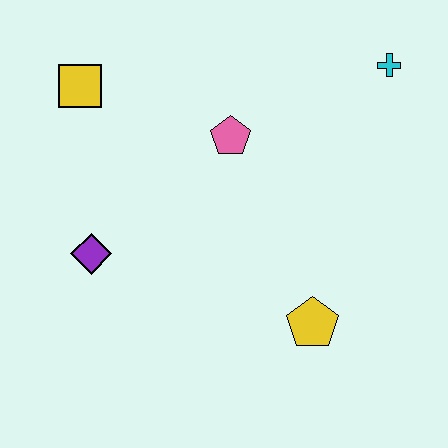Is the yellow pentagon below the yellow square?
Yes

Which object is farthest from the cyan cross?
The purple diamond is farthest from the cyan cross.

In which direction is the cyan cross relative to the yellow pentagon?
The cyan cross is above the yellow pentagon.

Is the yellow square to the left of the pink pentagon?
Yes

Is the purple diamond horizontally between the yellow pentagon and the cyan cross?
No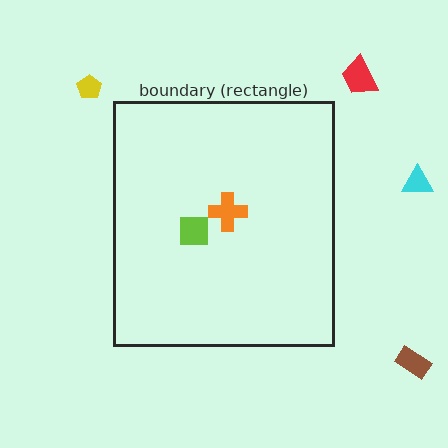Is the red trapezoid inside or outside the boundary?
Outside.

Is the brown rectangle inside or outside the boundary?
Outside.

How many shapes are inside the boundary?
2 inside, 4 outside.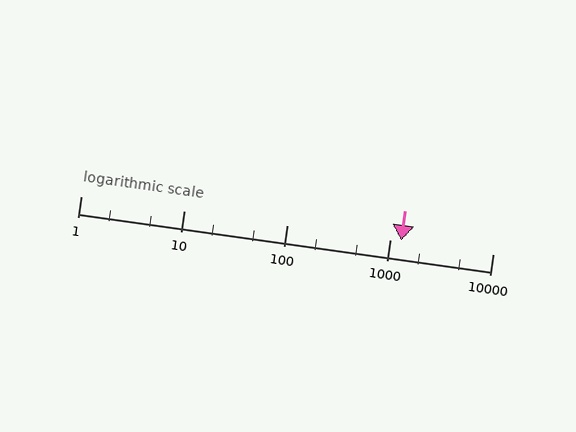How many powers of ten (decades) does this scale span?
The scale spans 4 decades, from 1 to 10000.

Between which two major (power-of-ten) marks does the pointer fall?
The pointer is between 1000 and 10000.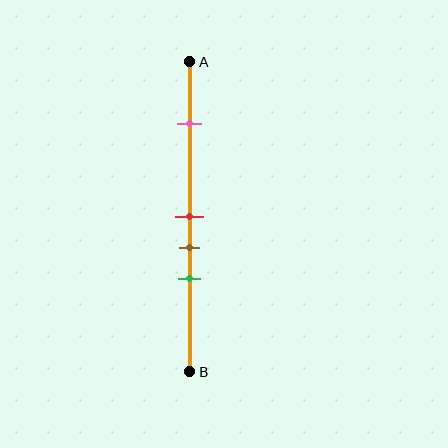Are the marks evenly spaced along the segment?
No, the marks are not evenly spaced.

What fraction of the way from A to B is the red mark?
The red mark is approximately 50% (0.5) of the way from A to B.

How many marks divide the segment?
There are 4 marks dividing the segment.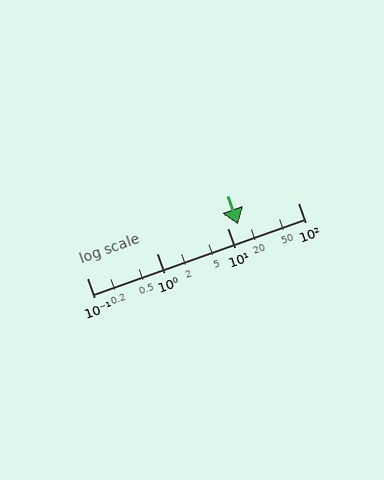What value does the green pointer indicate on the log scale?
The pointer indicates approximately 14.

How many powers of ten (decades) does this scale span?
The scale spans 3 decades, from 0.1 to 100.